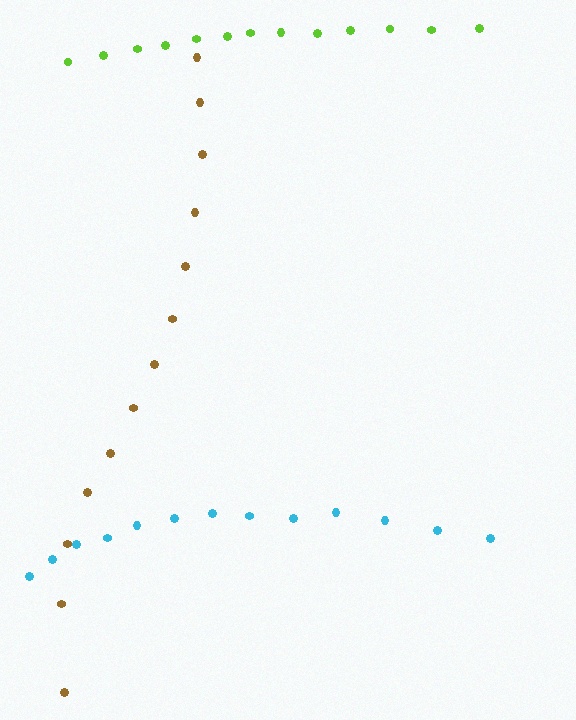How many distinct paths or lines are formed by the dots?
There are 3 distinct paths.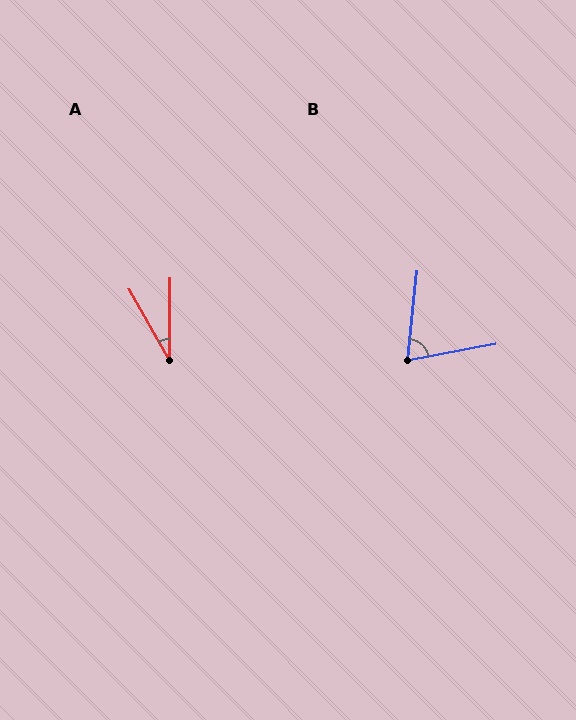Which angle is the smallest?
A, at approximately 30 degrees.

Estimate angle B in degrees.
Approximately 74 degrees.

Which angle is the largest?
B, at approximately 74 degrees.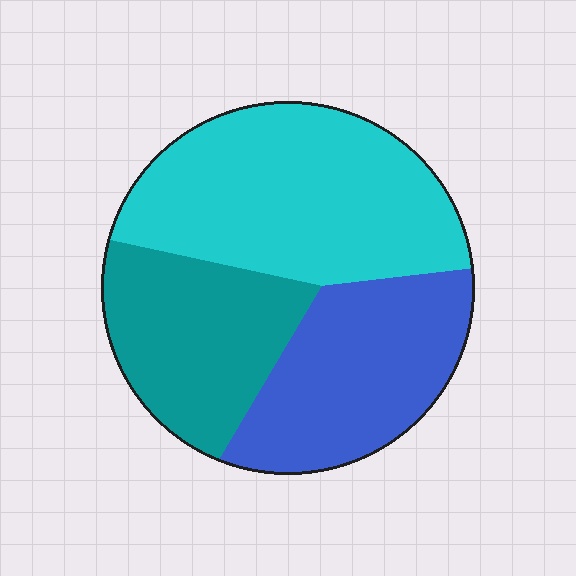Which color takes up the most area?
Cyan, at roughly 45%.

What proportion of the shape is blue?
Blue covers about 30% of the shape.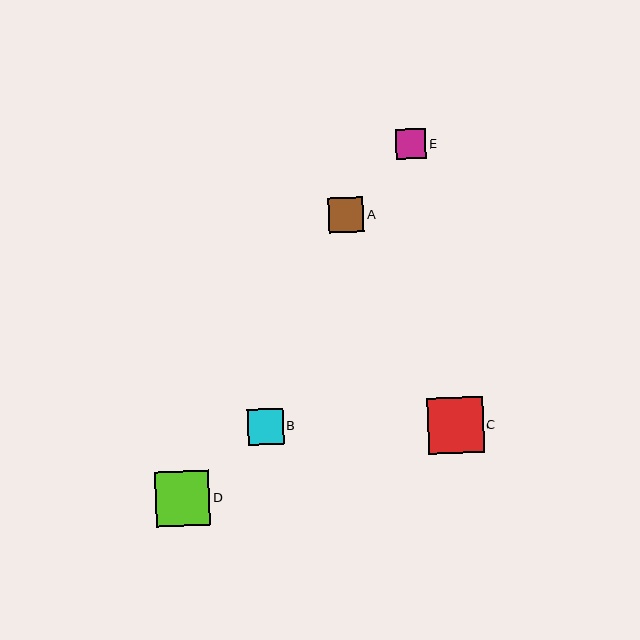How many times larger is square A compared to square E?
Square A is approximately 1.2 times the size of square E.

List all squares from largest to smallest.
From largest to smallest: C, D, B, A, E.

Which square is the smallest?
Square E is the smallest with a size of approximately 30 pixels.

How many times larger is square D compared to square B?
Square D is approximately 1.5 times the size of square B.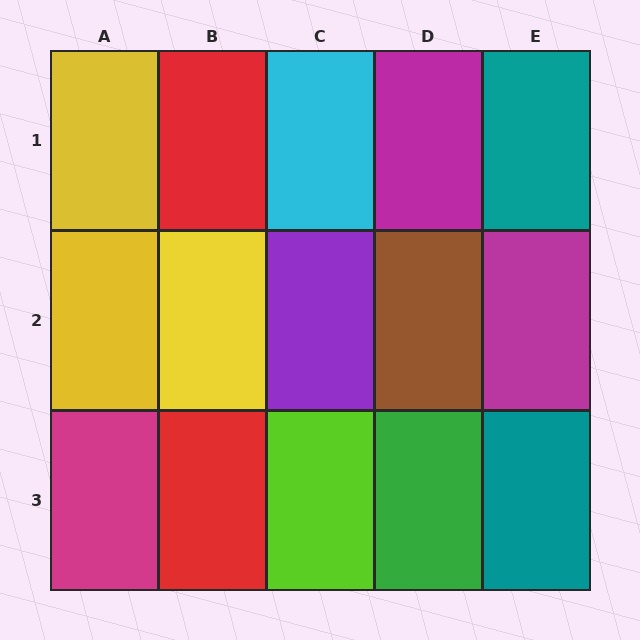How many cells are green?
1 cell is green.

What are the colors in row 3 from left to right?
Magenta, red, lime, green, teal.